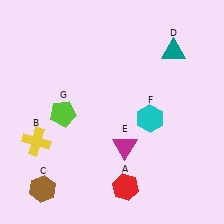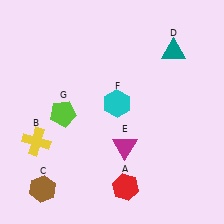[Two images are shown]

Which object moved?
The cyan hexagon (F) moved left.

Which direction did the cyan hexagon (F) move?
The cyan hexagon (F) moved left.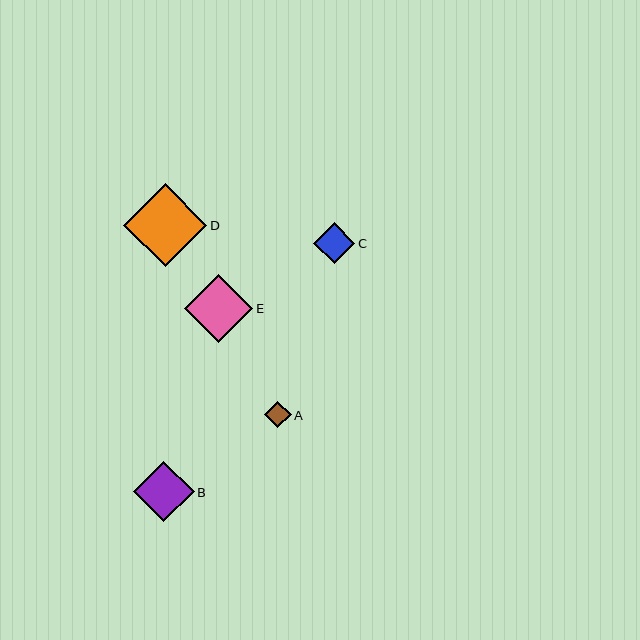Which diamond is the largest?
Diamond D is the largest with a size of approximately 83 pixels.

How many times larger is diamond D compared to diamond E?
Diamond D is approximately 1.2 times the size of diamond E.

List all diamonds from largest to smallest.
From largest to smallest: D, E, B, C, A.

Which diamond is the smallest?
Diamond A is the smallest with a size of approximately 26 pixels.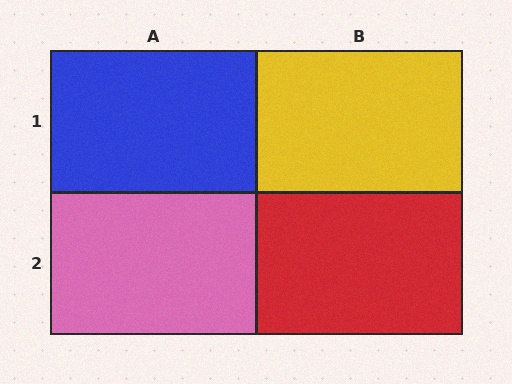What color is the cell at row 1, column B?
Yellow.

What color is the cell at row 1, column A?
Blue.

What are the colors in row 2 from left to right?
Pink, red.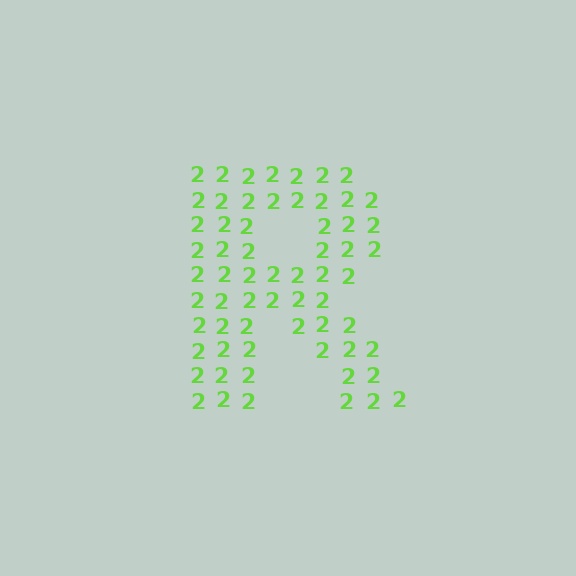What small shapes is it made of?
It is made of small digit 2's.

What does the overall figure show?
The overall figure shows the letter R.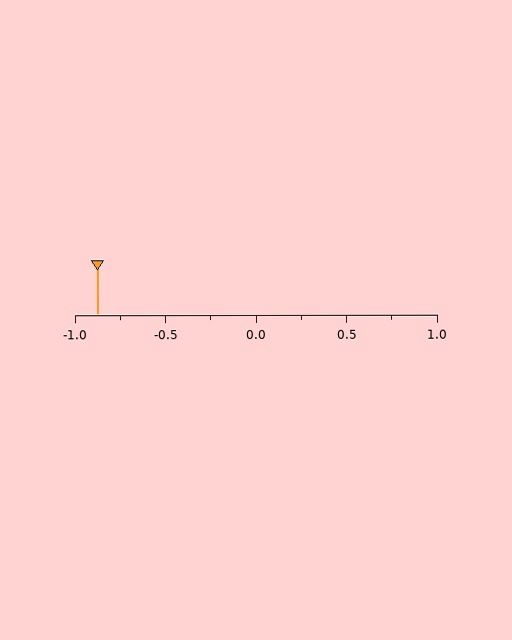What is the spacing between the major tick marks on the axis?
The major ticks are spaced 0.5 apart.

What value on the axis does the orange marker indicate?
The marker indicates approximately -0.88.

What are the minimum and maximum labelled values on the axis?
The axis runs from -1.0 to 1.0.